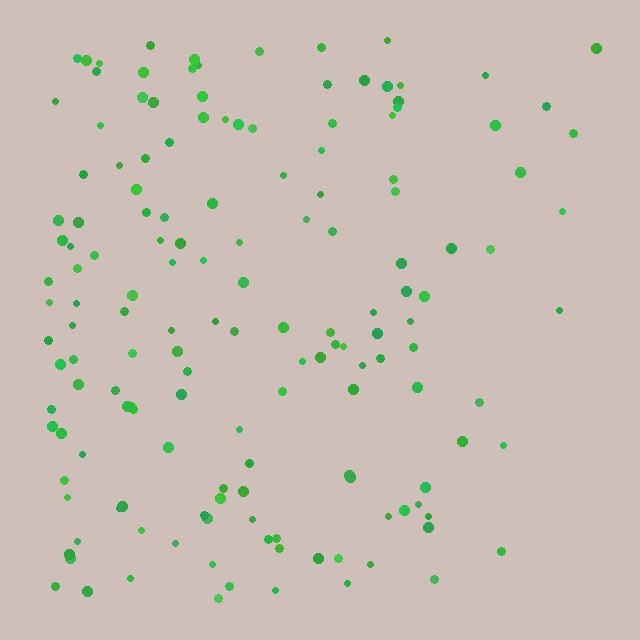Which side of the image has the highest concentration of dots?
The left.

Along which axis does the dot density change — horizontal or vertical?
Horizontal.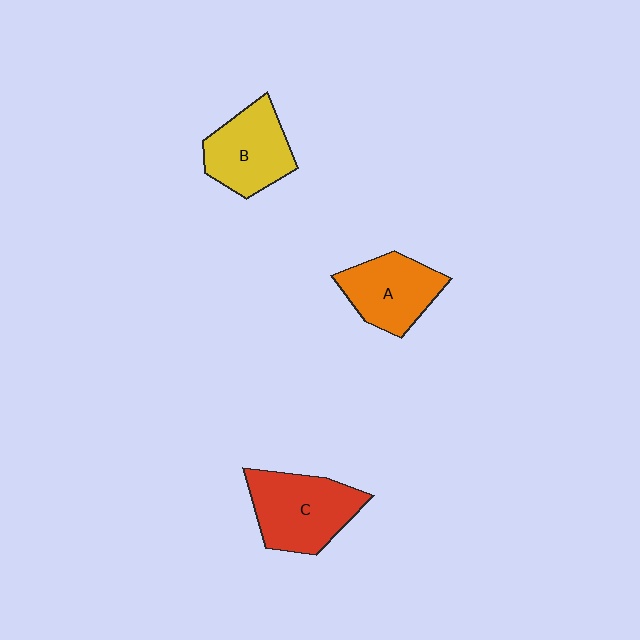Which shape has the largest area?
Shape C (red).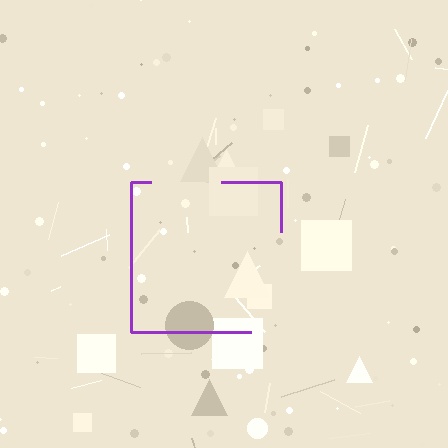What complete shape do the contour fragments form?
The contour fragments form a square.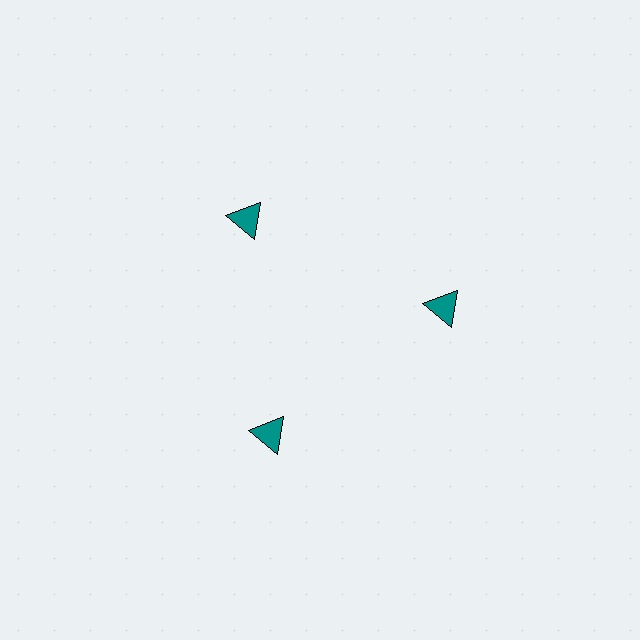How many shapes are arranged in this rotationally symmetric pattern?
There are 3 shapes, arranged in 3 groups of 1.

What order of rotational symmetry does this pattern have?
This pattern has 3-fold rotational symmetry.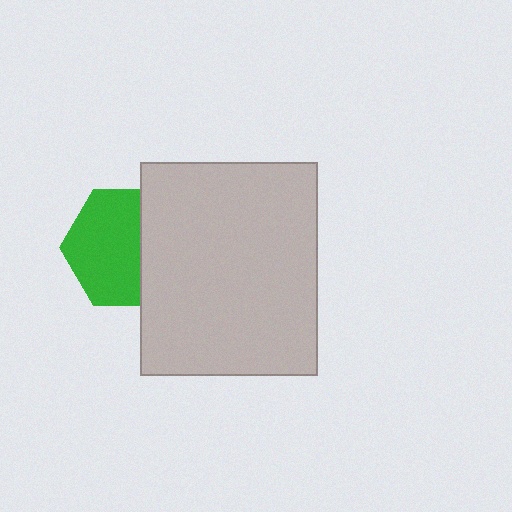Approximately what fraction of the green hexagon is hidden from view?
Roughly 38% of the green hexagon is hidden behind the light gray rectangle.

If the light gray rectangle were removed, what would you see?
You would see the complete green hexagon.